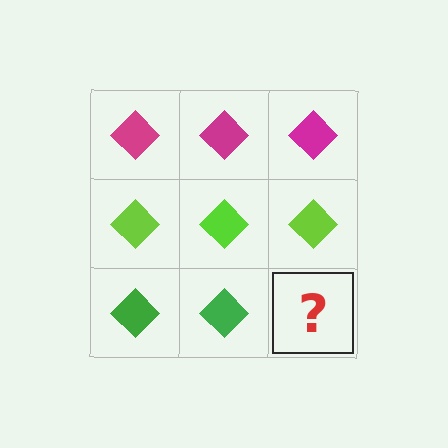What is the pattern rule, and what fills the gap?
The rule is that each row has a consistent color. The gap should be filled with a green diamond.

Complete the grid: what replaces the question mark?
The question mark should be replaced with a green diamond.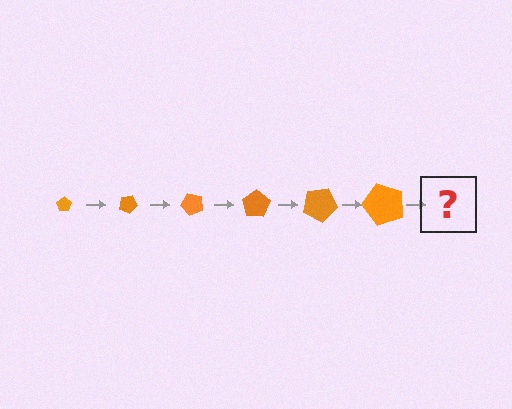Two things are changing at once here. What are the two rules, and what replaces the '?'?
The two rules are that the pentagon grows larger each step and it rotates 25 degrees each step. The '?' should be a pentagon, larger than the previous one and rotated 150 degrees from the start.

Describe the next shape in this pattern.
It should be a pentagon, larger than the previous one and rotated 150 degrees from the start.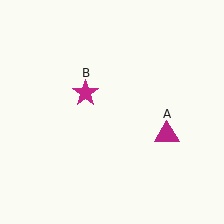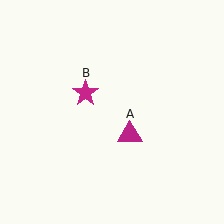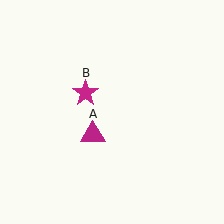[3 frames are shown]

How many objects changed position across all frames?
1 object changed position: magenta triangle (object A).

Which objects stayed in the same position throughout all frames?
Magenta star (object B) remained stationary.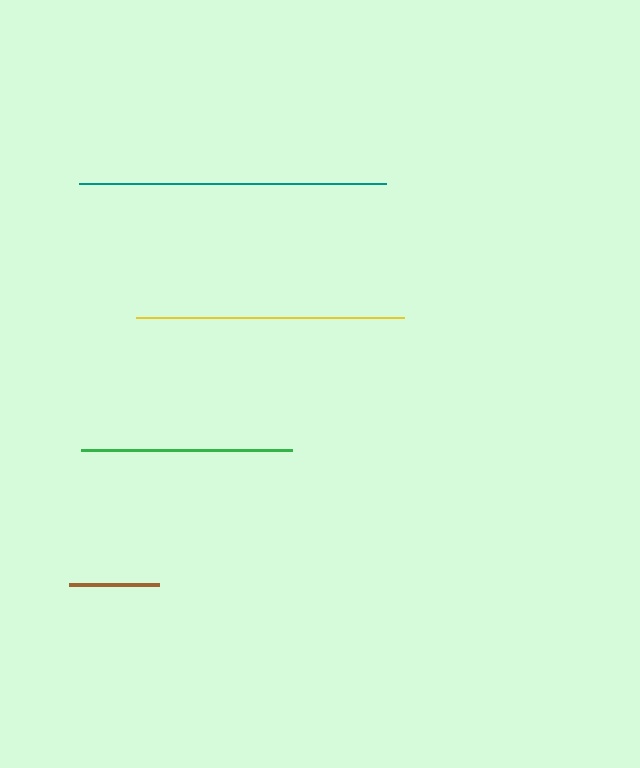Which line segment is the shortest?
The brown line is the shortest at approximately 90 pixels.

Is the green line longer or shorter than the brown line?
The green line is longer than the brown line.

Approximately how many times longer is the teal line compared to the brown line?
The teal line is approximately 3.4 times the length of the brown line.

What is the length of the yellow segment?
The yellow segment is approximately 268 pixels long.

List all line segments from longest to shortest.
From longest to shortest: teal, yellow, green, brown.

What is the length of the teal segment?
The teal segment is approximately 308 pixels long.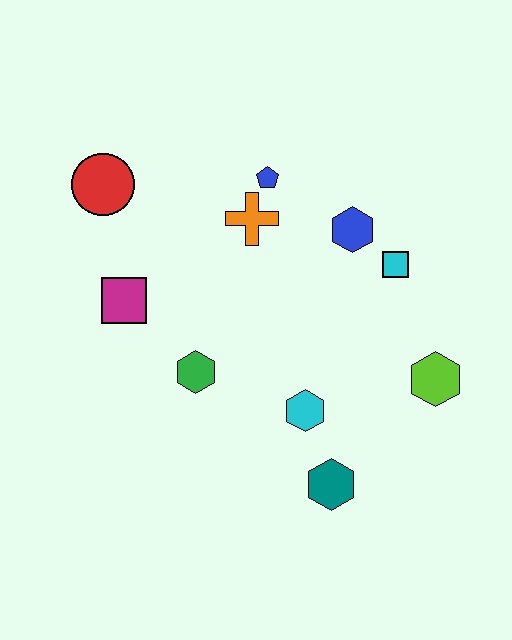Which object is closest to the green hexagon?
The magenta square is closest to the green hexagon.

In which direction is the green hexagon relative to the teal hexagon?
The green hexagon is to the left of the teal hexagon.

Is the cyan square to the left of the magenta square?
No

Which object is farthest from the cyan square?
The red circle is farthest from the cyan square.